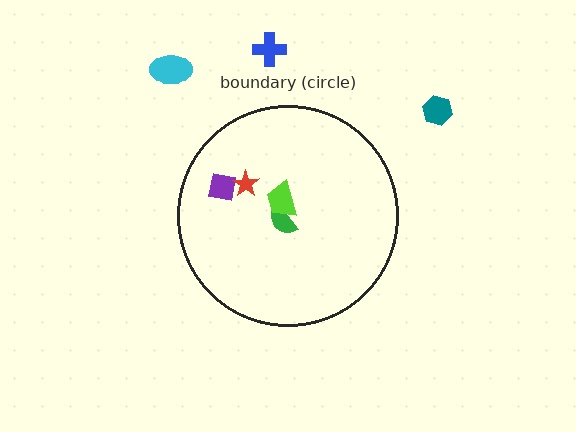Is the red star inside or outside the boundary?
Inside.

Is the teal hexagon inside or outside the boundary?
Outside.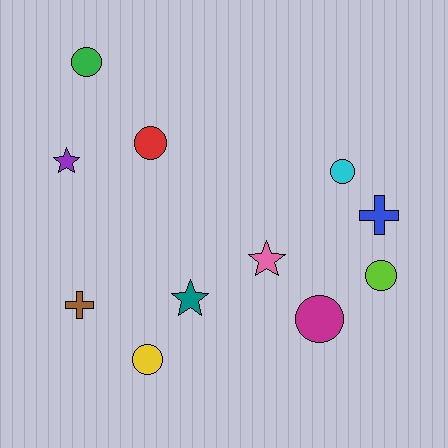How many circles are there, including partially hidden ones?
There are 6 circles.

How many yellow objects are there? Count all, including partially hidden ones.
There is 1 yellow object.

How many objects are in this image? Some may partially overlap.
There are 11 objects.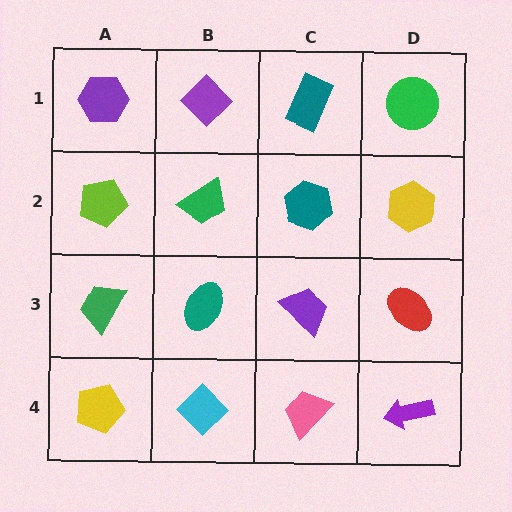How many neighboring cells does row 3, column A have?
3.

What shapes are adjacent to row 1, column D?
A yellow hexagon (row 2, column D), a teal rectangle (row 1, column C).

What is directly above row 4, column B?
A teal ellipse.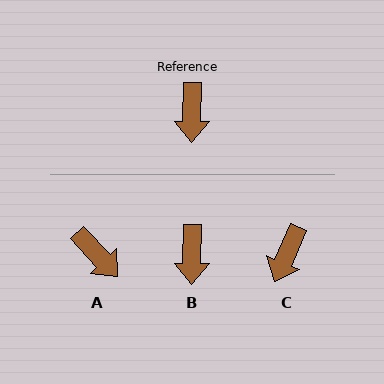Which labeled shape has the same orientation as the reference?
B.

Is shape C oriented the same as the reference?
No, it is off by about 23 degrees.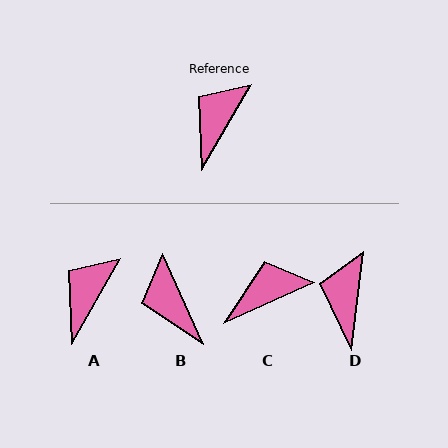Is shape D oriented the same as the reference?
No, it is off by about 23 degrees.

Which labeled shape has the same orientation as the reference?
A.